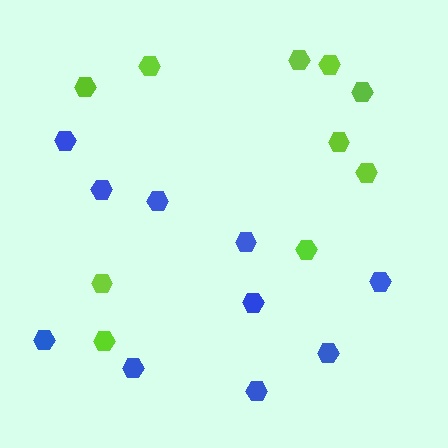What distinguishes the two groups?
There are 2 groups: one group of blue hexagons (10) and one group of lime hexagons (10).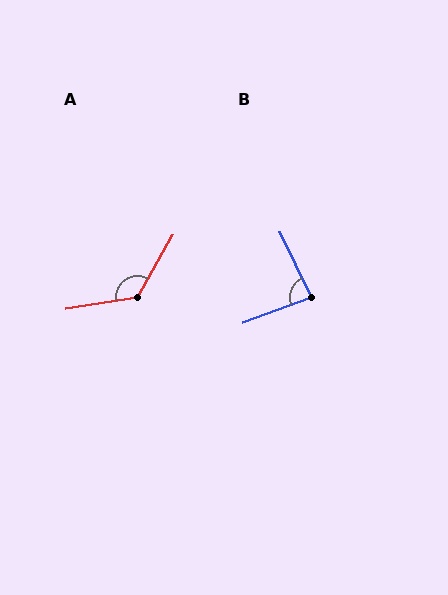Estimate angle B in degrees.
Approximately 85 degrees.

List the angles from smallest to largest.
B (85°), A (128°).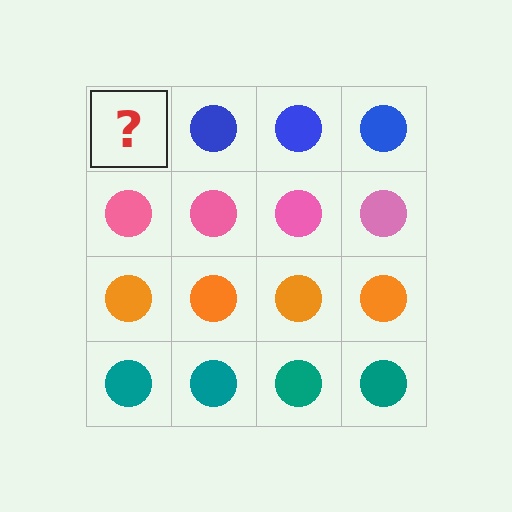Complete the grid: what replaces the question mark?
The question mark should be replaced with a blue circle.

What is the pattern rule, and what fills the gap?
The rule is that each row has a consistent color. The gap should be filled with a blue circle.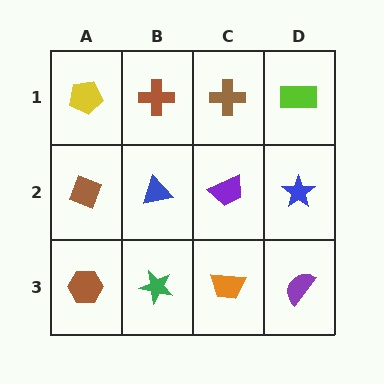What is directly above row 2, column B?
A brown cross.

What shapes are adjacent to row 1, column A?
A brown diamond (row 2, column A), a brown cross (row 1, column B).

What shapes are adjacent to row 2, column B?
A brown cross (row 1, column B), a green star (row 3, column B), a brown diamond (row 2, column A), a purple trapezoid (row 2, column C).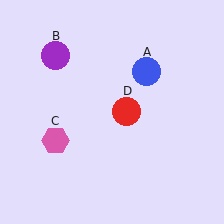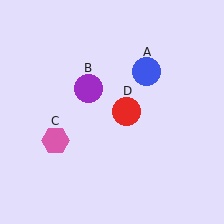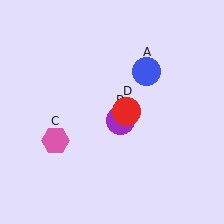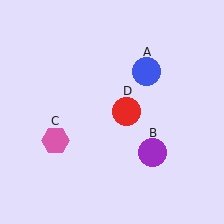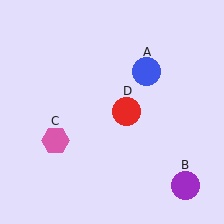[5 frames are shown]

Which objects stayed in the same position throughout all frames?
Blue circle (object A) and pink hexagon (object C) and red circle (object D) remained stationary.